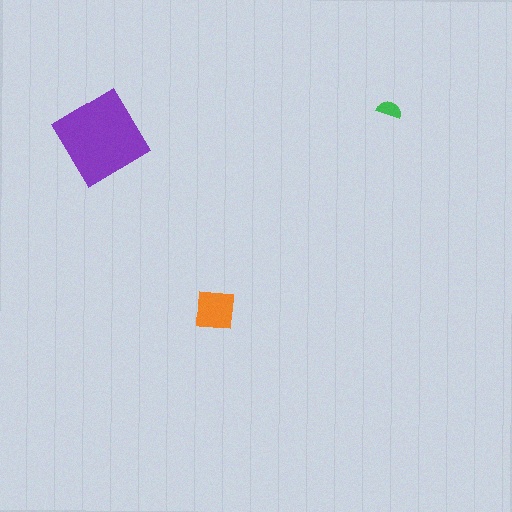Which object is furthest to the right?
The green semicircle is rightmost.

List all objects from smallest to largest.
The green semicircle, the orange square, the purple diamond.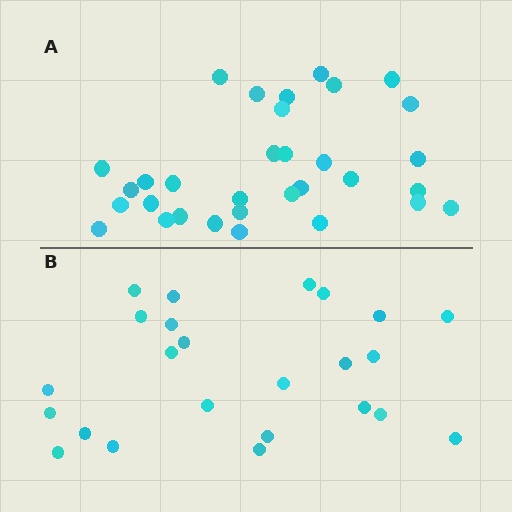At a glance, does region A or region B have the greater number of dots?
Region A (the top region) has more dots.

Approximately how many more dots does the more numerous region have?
Region A has roughly 8 or so more dots than region B.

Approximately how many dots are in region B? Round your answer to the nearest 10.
About 20 dots. (The exact count is 24, which rounds to 20.)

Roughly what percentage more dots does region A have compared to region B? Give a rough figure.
About 35% more.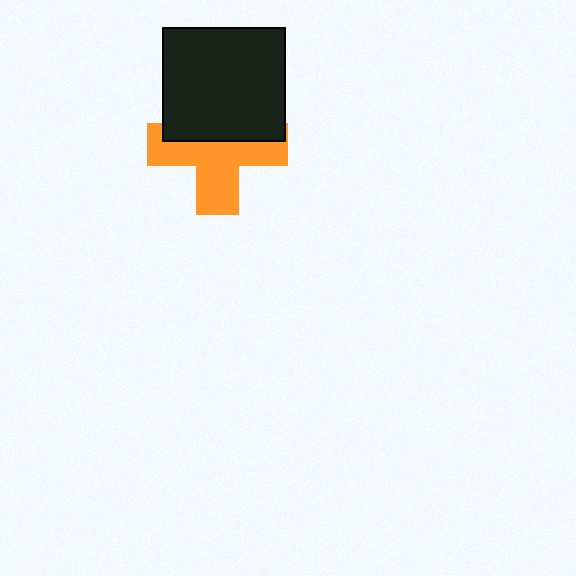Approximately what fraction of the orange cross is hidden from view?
Roughly 43% of the orange cross is hidden behind the black rectangle.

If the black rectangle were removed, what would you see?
You would see the complete orange cross.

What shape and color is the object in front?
The object in front is a black rectangle.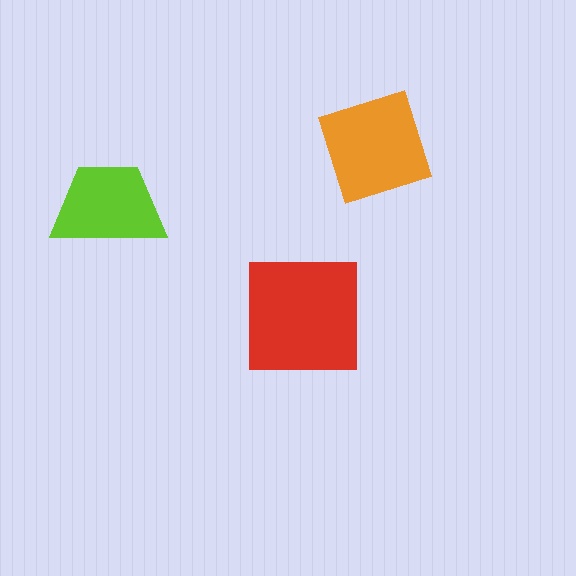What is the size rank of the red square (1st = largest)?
1st.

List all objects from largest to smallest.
The red square, the orange diamond, the lime trapezoid.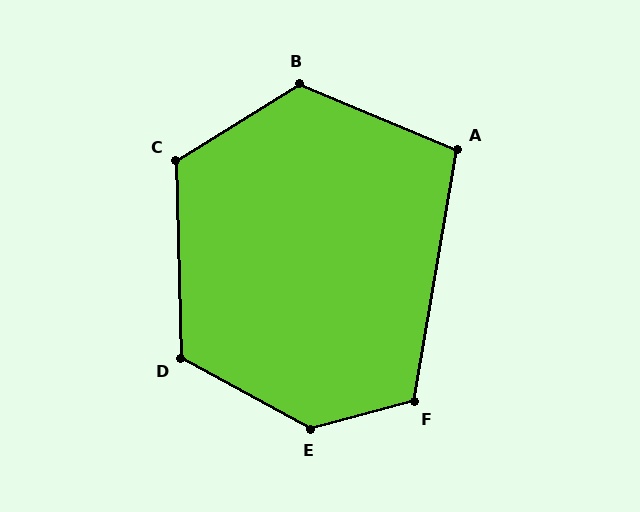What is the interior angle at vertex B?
Approximately 126 degrees (obtuse).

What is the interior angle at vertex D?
Approximately 120 degrees (obtuse).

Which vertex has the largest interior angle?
E, at approximately 137 degrees.